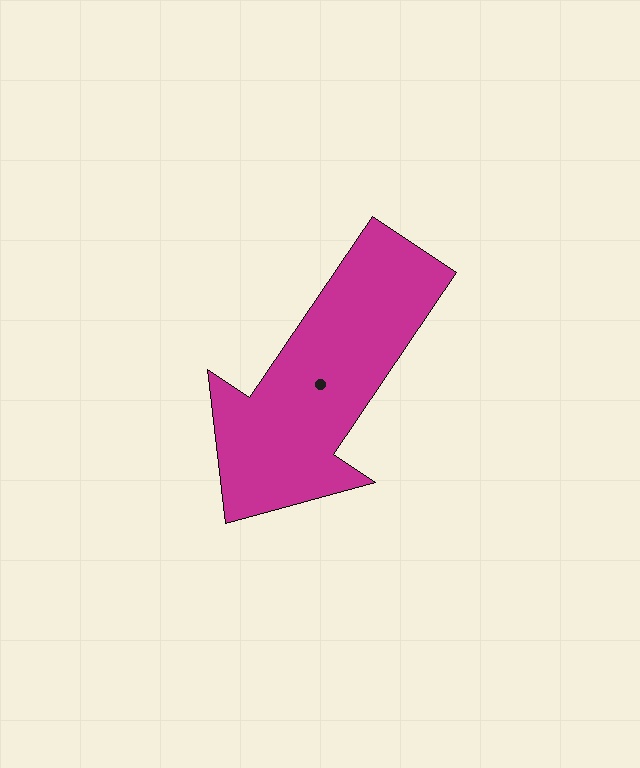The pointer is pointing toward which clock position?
Roughly 7 o'clock.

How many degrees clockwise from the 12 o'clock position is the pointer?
Approximately 214 degrees.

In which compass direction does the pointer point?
Southwest.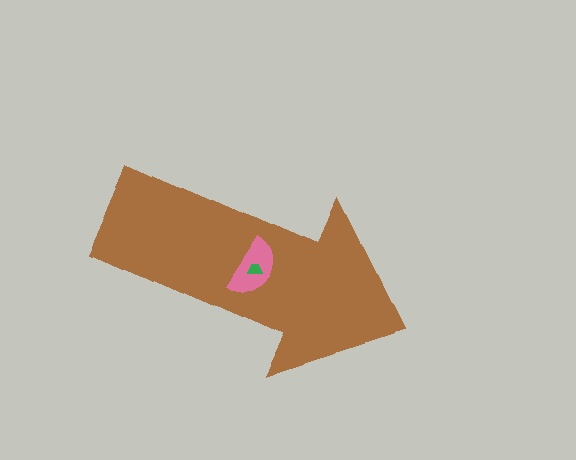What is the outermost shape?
The brown arrow.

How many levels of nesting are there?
3.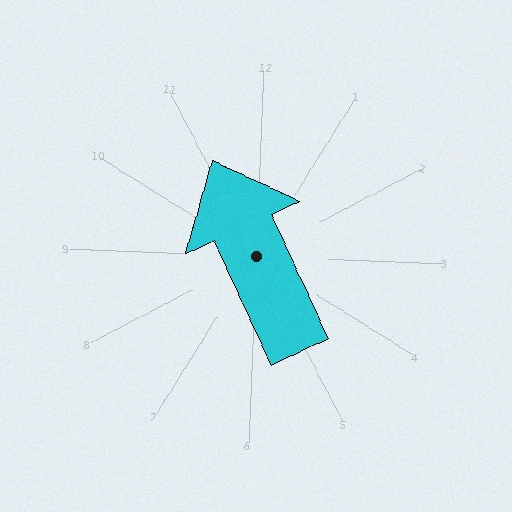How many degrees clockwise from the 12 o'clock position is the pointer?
Approximately 333 degrees.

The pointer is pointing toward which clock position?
Roughly 11 o'clock.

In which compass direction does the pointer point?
Northwest.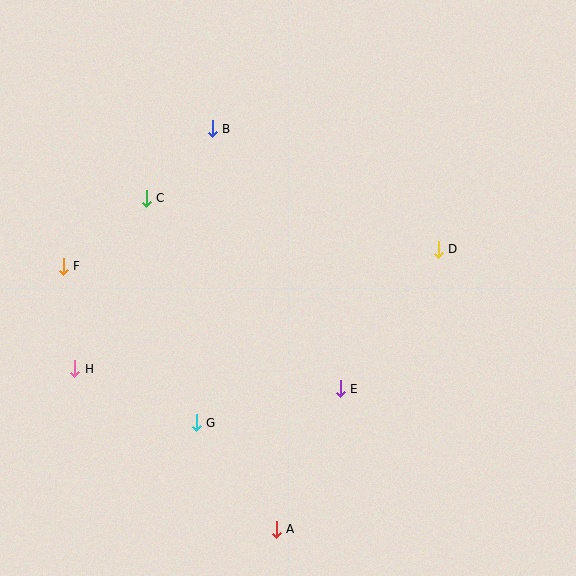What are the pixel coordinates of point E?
Point E is at (340, 389).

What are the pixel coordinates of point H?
Point H is at (75, 369).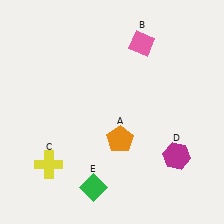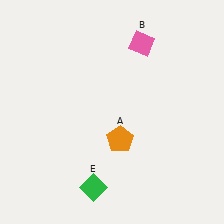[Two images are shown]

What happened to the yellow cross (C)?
The yellow cross (C) was removed in Image 2. It was in the bottom-left area of Image 1.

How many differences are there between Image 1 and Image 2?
There are 2 differences between the two images.